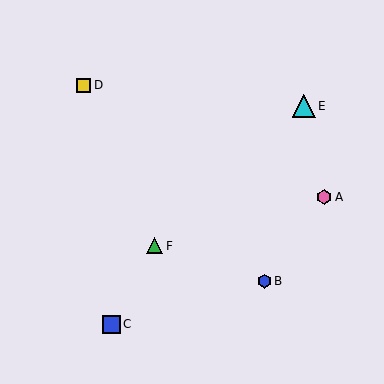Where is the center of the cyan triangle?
The center of the cyan triangle is at (304, 106).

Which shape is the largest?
The cyan triangle (labeled E) is the largest.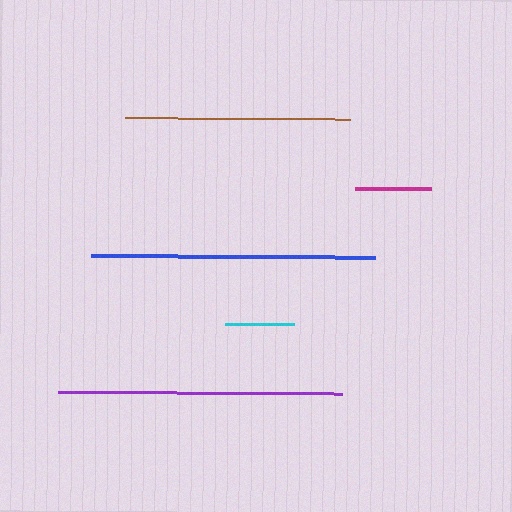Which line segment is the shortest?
The cyan line is the shortest at approximately 69 pixels.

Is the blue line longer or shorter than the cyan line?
The blue line is longer than the cyan line.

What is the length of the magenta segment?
The magenta segment is approximately 76 pixels long.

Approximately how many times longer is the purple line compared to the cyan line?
The purple line is approximately 4.1 times the length of the cyan line.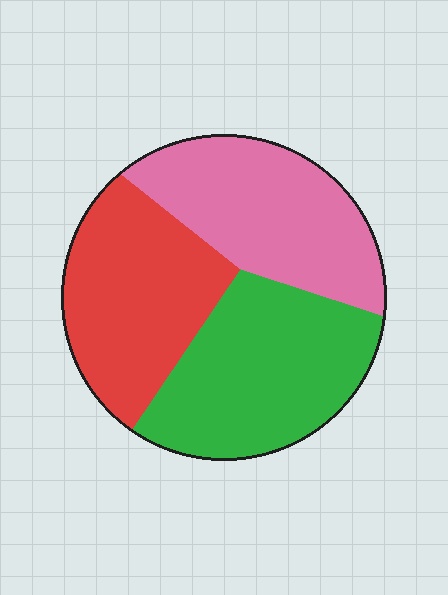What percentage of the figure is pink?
Pink covers 32% of the figure.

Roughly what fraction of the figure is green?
Green covers 36% of the figure.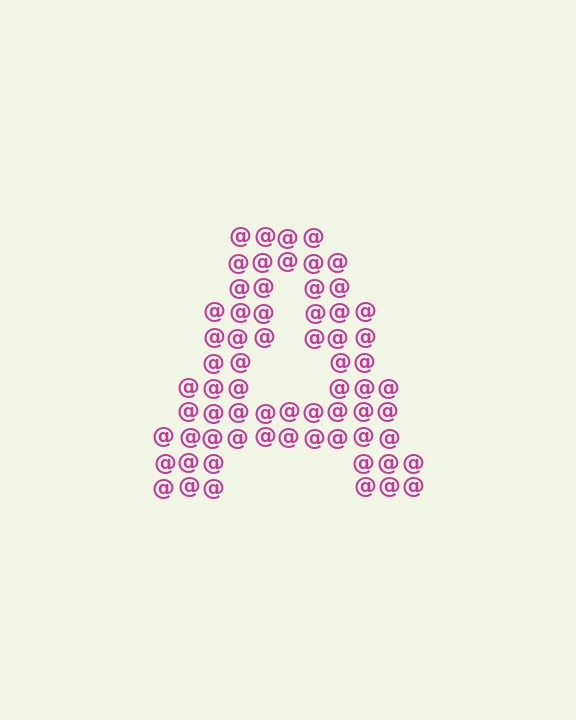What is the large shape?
The large shape is the letter A.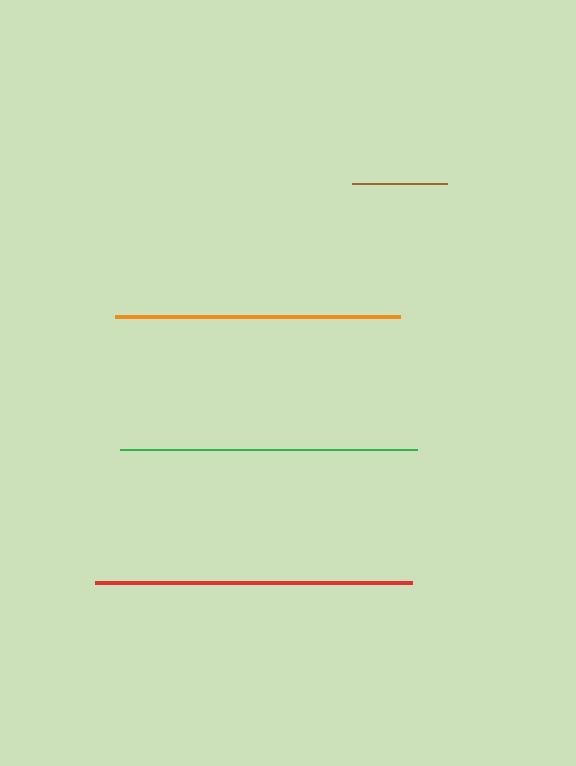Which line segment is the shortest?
The brown line is the shortest at approximately 95 pixels.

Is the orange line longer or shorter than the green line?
The green line is longer than the orange line.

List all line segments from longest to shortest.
From longest to shortest: red, green, orange, brown.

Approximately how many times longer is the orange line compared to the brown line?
The orange line is approximately 3.0 times the length of the brown line.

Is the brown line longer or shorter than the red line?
The red line is longer than the brown line.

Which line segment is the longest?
The red line is the longest at approximately 317 pixels.